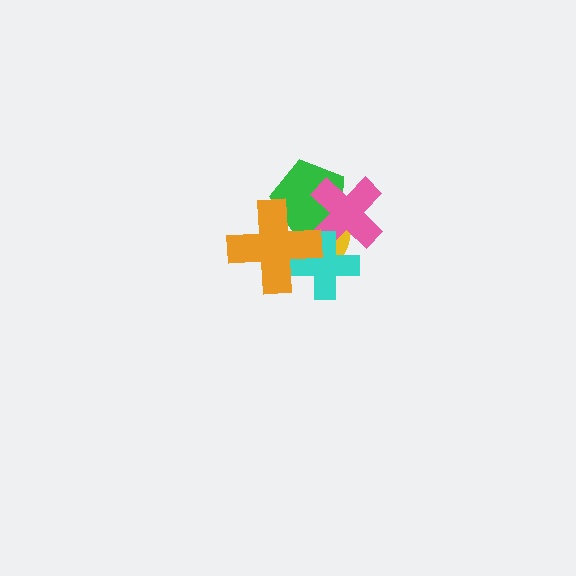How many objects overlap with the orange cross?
3 objects overlap with the orange cross.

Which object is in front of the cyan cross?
The orange cross is in front of the cyan cross.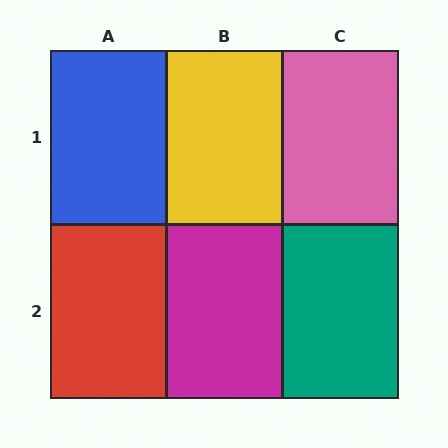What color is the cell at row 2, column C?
Teal.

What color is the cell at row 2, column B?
Magenta.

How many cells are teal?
1 cell is teal.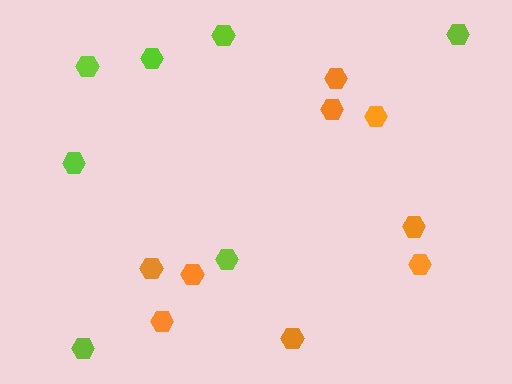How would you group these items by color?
There are 2 groups: one group of lime hexagons (7) and one group of orange hexagons (9).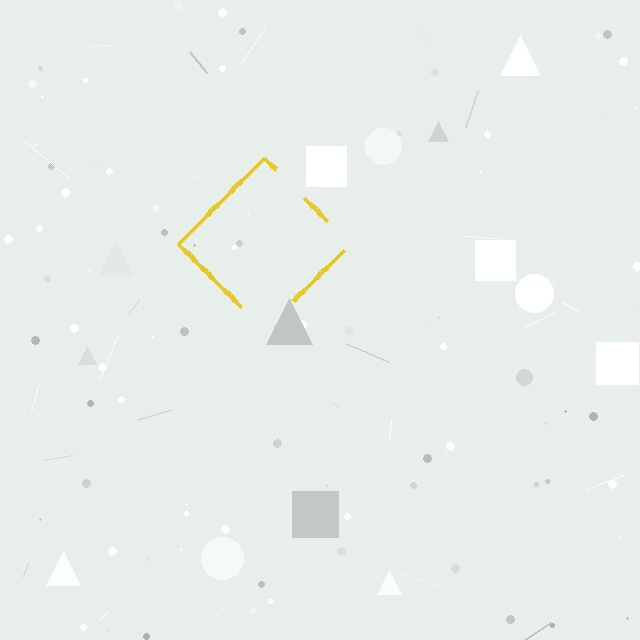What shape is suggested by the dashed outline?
The dashed outline suggests a diamond.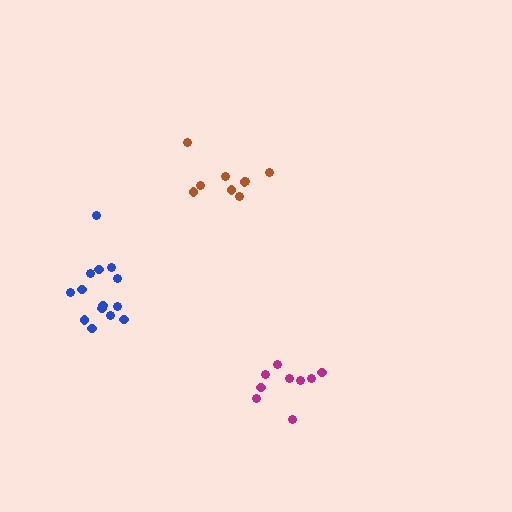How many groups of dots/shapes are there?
There are 3 groups.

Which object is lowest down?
The magenta cluster is bottommost.